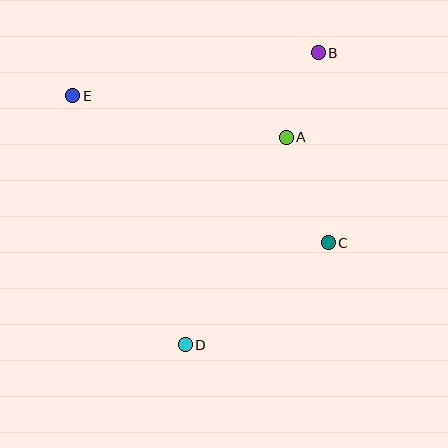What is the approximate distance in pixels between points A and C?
The distance between A and C is approximately 113 pixels.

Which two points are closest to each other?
Points A and B are closest to each other.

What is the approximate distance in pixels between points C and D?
The distance between C and D is approximately 176 pixels.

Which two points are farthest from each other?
Points B and D are farthest from each other.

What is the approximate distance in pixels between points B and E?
The distance between B and E is approximately 249 pixels.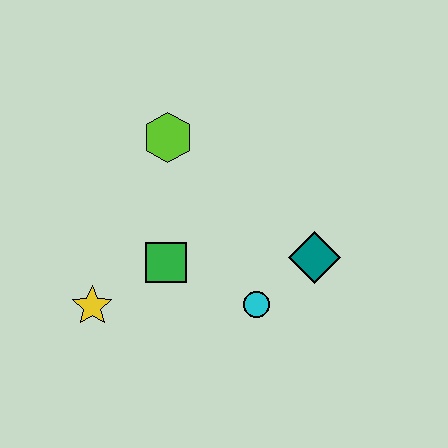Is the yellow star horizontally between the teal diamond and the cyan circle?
No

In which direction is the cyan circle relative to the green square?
The cyan circle is to the right of the green square.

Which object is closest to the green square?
The yellow star is closest to the green square.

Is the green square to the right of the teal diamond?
No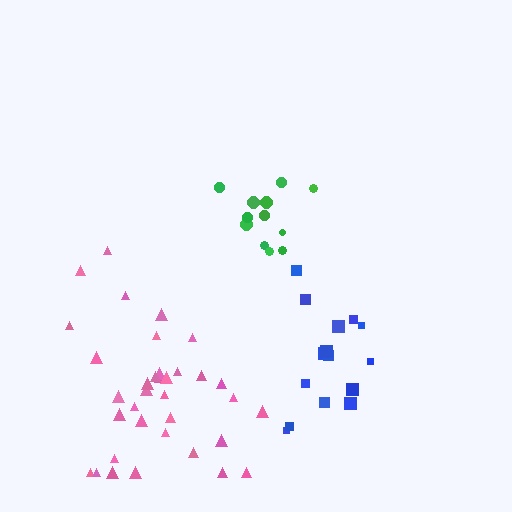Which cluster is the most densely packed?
Green.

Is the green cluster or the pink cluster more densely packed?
Green.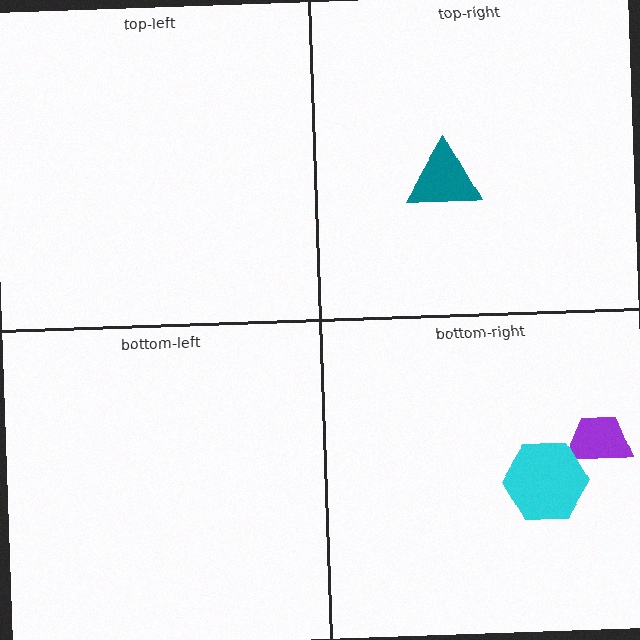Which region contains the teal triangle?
The top-right region.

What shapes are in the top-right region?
The teal triangle.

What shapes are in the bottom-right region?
The purple trapezoid, the cyan hexagon.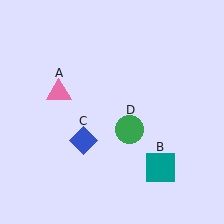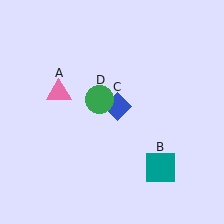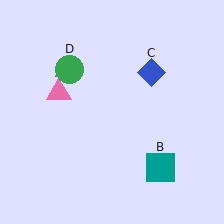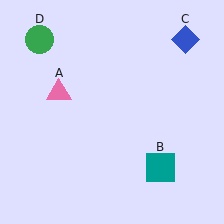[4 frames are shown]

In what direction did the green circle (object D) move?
The green circle (object D) moved up and to the left.